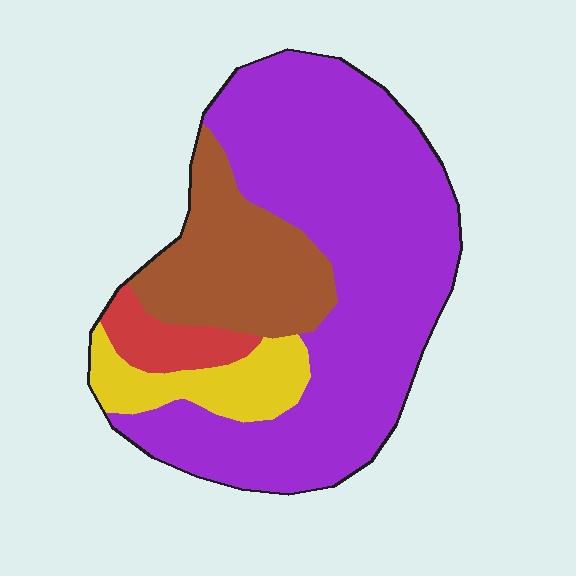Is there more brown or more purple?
Purple.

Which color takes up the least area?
Red, at roughly 5%.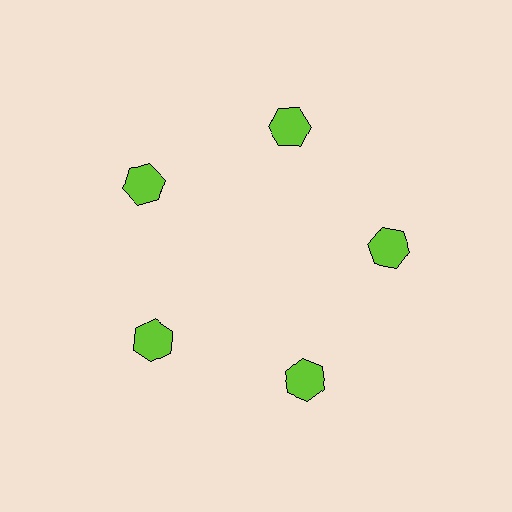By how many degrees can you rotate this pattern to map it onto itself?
The pattern maps onto itself every 72 degrees of rotation.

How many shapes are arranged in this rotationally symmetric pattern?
There are 5 shapes, arranged in 5 groups of 1.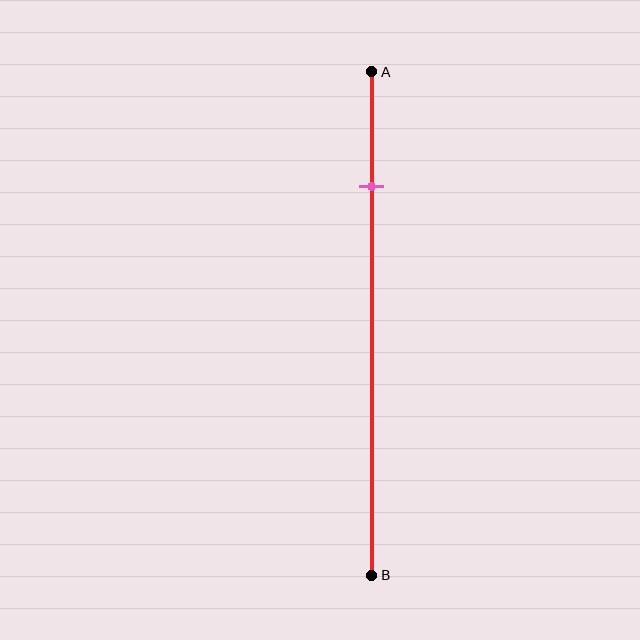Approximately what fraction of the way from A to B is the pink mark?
The pink mark is approximately 25% of the way from A to B.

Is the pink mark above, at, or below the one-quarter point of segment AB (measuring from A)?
The pink mark is approximately at the one-quarter point of segment AB.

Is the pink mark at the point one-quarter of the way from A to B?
Yes, the mark is approximately at the one-quarter point.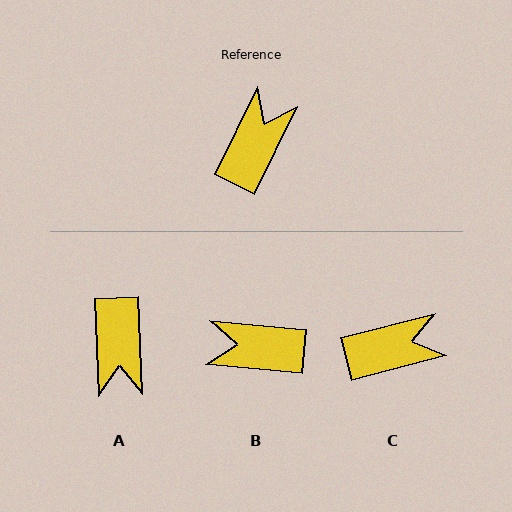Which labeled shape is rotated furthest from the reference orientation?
A, about 152 degrees away.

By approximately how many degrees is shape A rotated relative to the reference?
Approximately 152 degrees clockwise.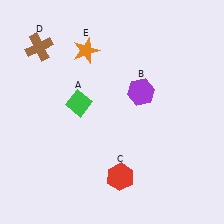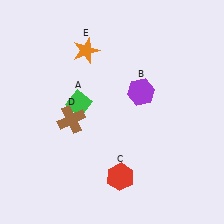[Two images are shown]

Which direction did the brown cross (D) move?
The brown cross (D) moved down.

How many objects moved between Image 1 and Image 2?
1 object moved between the two images.